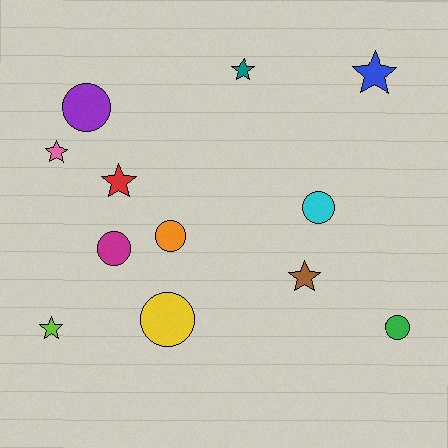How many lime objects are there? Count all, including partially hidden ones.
There is 1 lime object.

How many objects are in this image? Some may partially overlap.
There are 12 objects.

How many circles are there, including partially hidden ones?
There are 6 circles.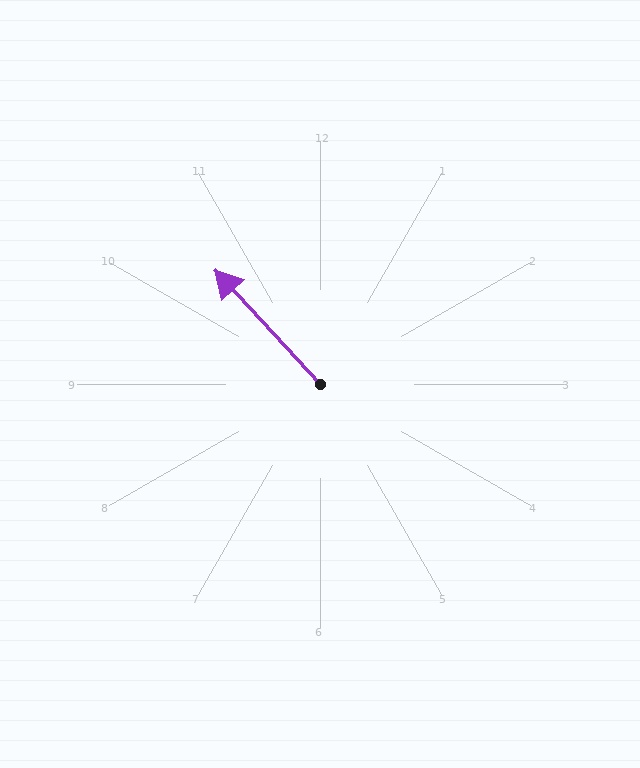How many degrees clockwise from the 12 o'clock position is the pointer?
Approximately 317 degrees.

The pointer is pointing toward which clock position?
Roughly 11 o'clock.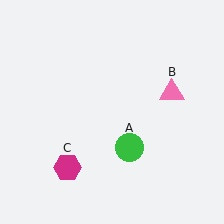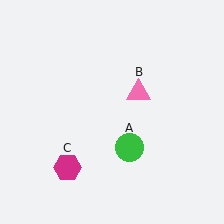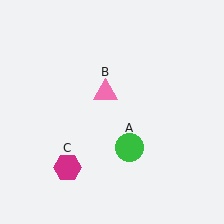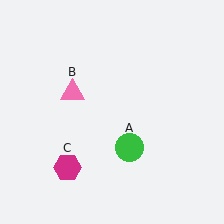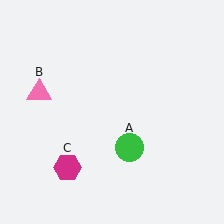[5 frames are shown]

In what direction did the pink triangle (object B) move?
The pink triangle (object B) moved left.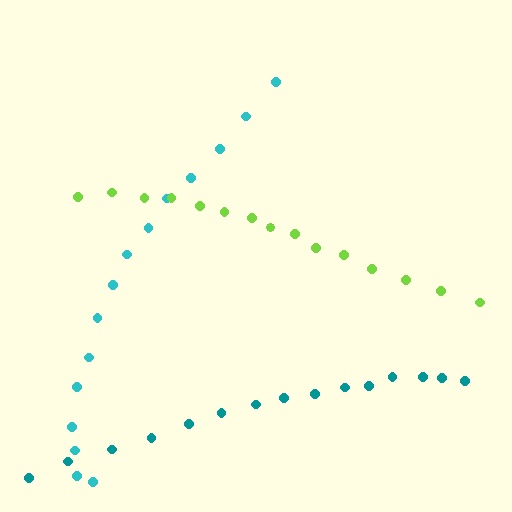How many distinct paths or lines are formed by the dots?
There are 3 distinct paths.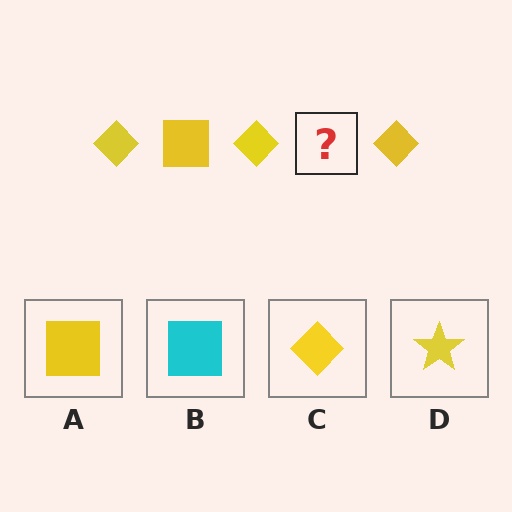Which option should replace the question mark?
Option A.